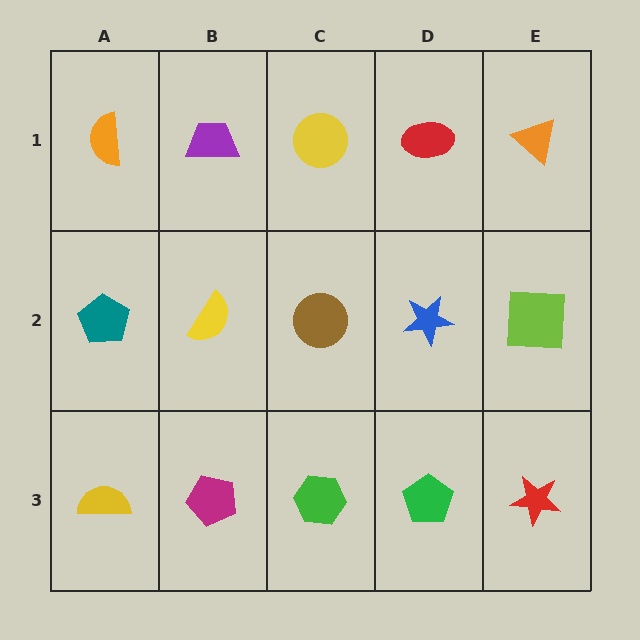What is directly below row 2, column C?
A green hexagon.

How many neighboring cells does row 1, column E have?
2.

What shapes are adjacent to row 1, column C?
A brown circle (row 2, column C), a purple trapezoid (row 1, column B), a red ellipse (row 1, column D).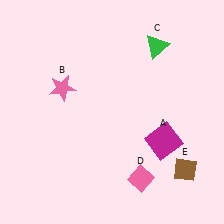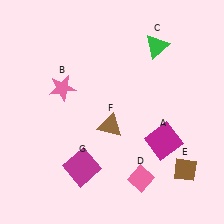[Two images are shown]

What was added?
A brown triangle (F), a magenta square (G) were added in Image 2.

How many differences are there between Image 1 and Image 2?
There are 2 differences between the two images.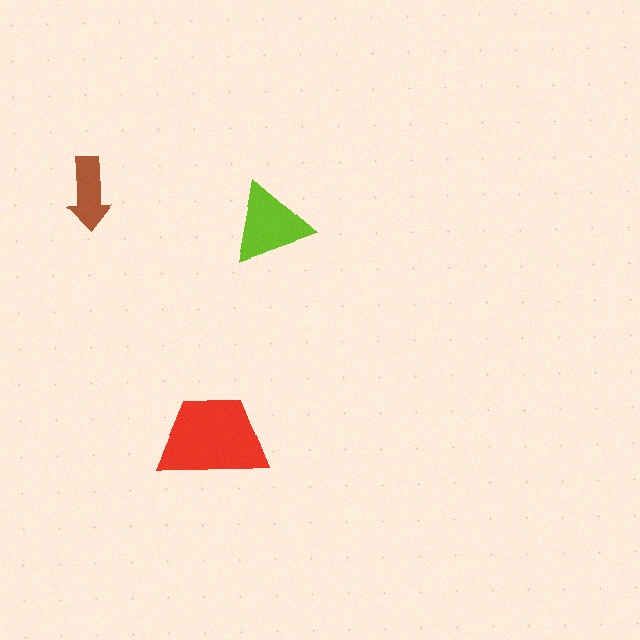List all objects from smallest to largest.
The brown arrow, the lime triangle, the red trapezoid.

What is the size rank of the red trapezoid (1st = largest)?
1st.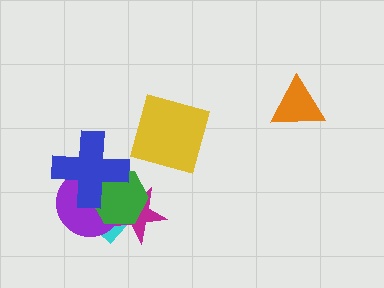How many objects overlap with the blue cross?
3 objects overlap with the blue cross.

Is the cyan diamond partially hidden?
Yes, it is partially covered by another shape.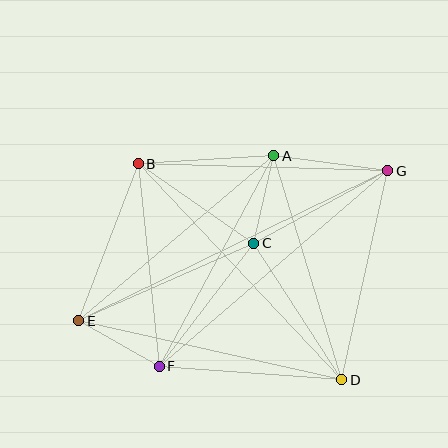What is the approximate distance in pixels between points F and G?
The distance between F and G is approximately 301 pixels.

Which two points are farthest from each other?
Points E and G are farthest from each other.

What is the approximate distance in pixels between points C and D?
The distance between C and D is approximately 162 pixels.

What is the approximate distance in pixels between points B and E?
The distance between B and E is approximately 168 pixels.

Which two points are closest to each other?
Points A and C are closest to each other.